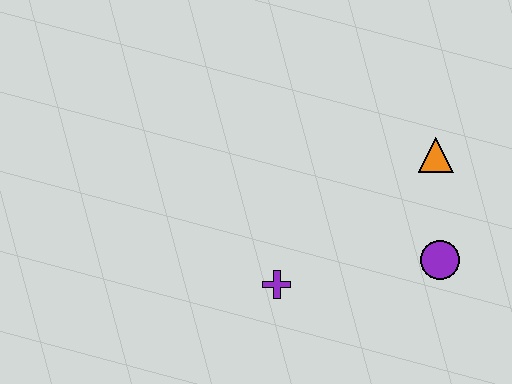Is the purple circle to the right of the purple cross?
Yes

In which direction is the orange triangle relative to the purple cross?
The orange triangle is to the right of the purple cross.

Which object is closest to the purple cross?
The purple circle is closest to the purple cross.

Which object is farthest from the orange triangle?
The purple cross is farthest from the orange triangle.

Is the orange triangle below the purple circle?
No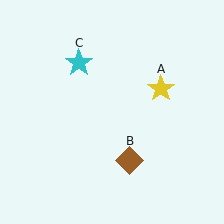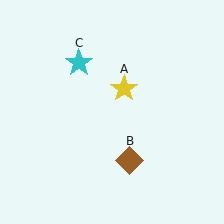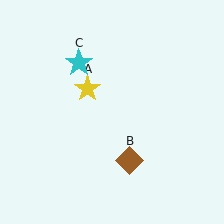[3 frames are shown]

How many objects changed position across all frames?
1 object changed position: yellow star (object A).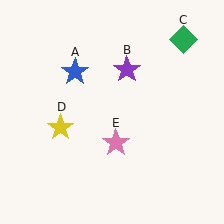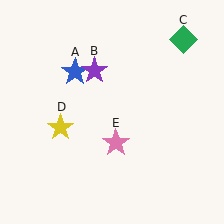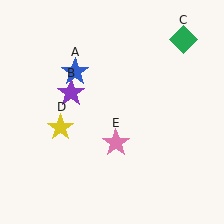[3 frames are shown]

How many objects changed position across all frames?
1 object changed position: purple star (object B).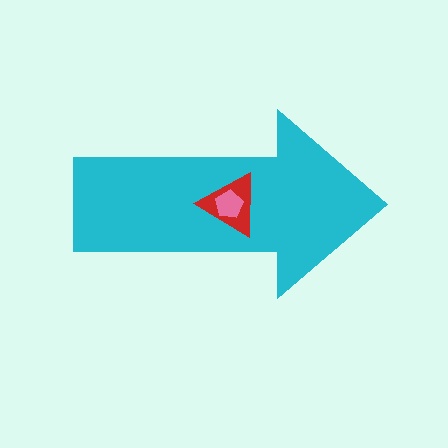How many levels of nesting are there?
3.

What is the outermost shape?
The cyan arrow.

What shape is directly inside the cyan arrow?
The red triangle.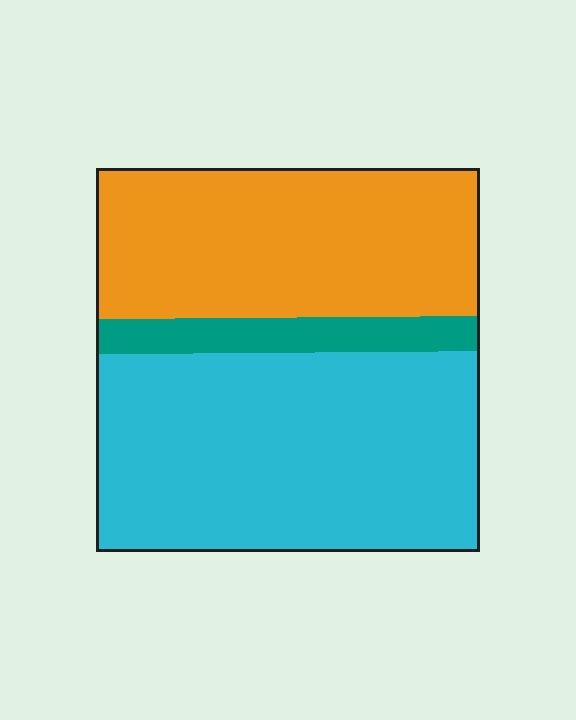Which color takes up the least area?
Teal, at roughly 10%.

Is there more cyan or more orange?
Cyan.